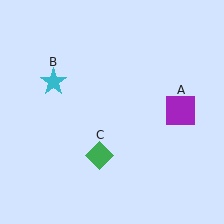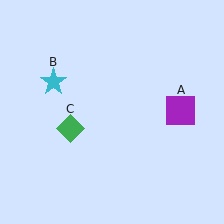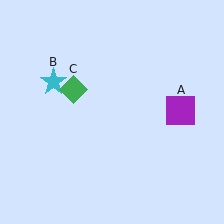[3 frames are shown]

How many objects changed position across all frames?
1 object changed position: green diamond (object C).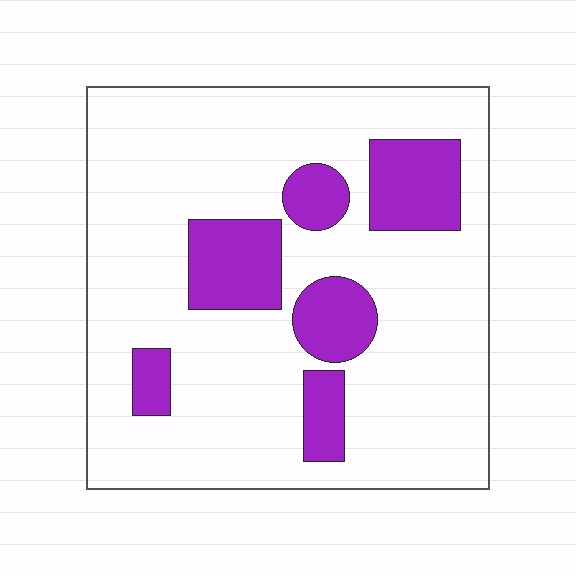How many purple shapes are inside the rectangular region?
6.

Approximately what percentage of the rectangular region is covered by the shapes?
Approximately 20%.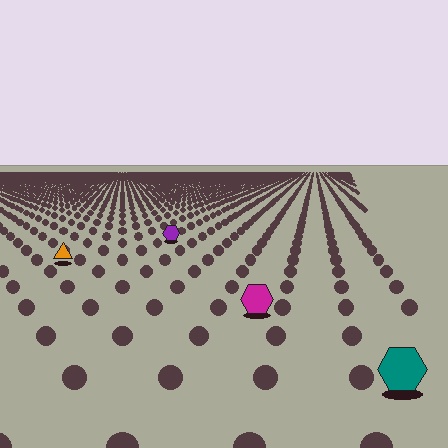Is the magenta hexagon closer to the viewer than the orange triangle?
Yes. The magenta hexagon is closer — you can tell from the texture gradient: the ground texture is coarser near it.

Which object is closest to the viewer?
The teal hexagon is closest. The texture marks near it are larger and more spread out.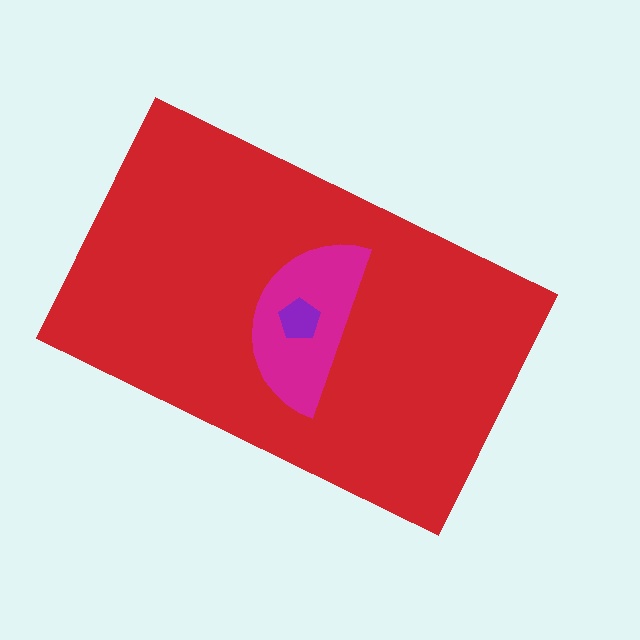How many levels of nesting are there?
3.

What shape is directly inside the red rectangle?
The magenta semicircle.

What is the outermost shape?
The red rectangle.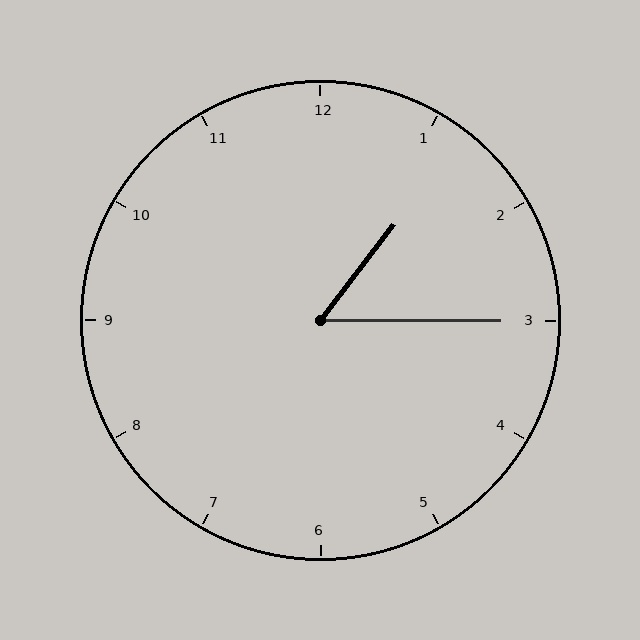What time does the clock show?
1:15.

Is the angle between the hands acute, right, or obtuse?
It is acute.